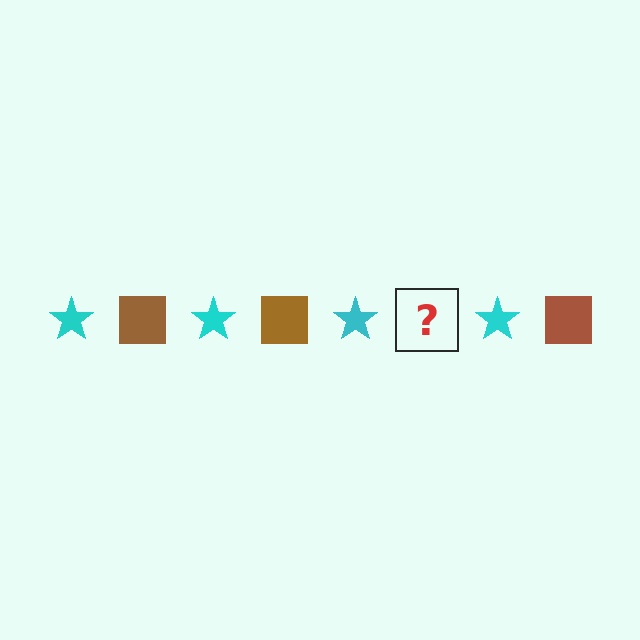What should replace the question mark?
The question mark should be replaced with a brown square.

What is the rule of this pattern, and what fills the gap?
The rule is that the pattern alternates between cyan star and brown square. The gap should be filled with a brown square.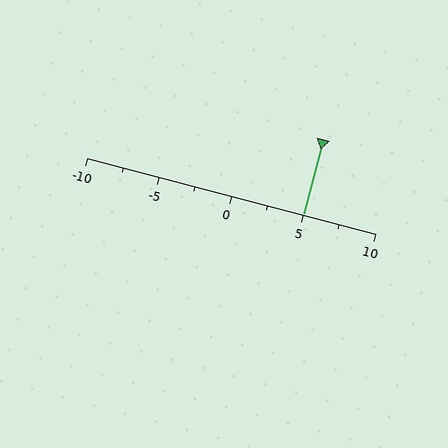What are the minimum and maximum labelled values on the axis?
The axis runs from -10 to 10.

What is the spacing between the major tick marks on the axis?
The major ticks are spaced 5 apart.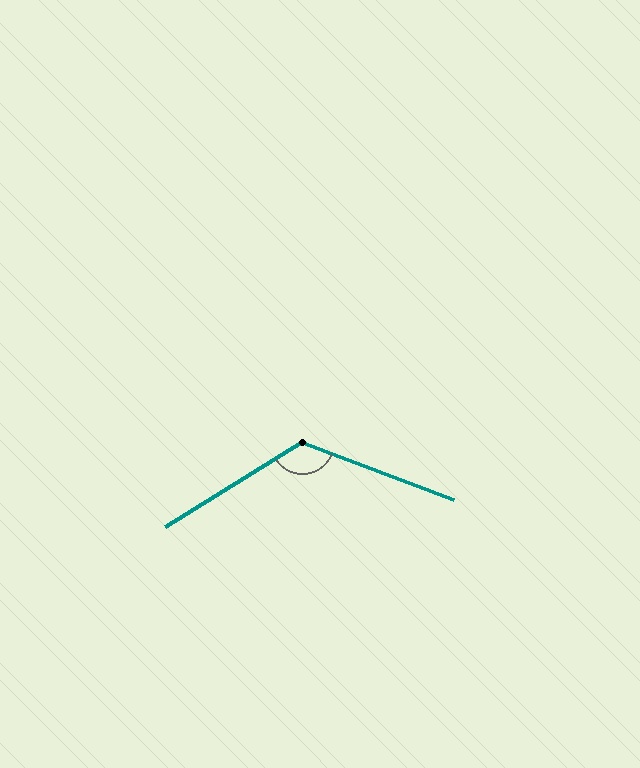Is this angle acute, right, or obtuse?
It is obtuse.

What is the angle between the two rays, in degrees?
Approximately 128 degrees.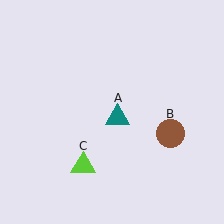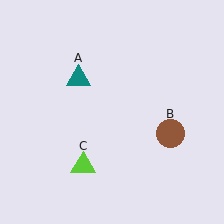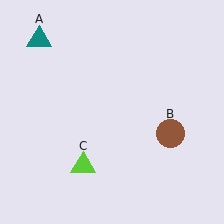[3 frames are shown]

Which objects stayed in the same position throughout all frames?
Brown circle (object B) and lime triangle (object C) remained stationary.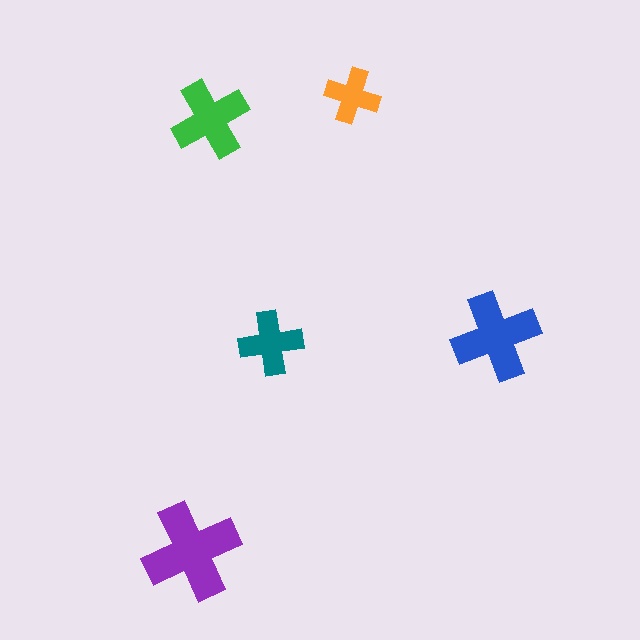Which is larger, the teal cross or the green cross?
The green one.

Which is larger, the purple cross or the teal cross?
The purple one.